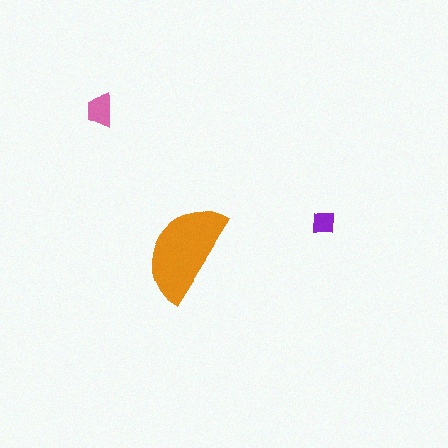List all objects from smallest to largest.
The purple square, the pink trapezoid, the orange semicircle.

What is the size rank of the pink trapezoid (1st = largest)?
2nd.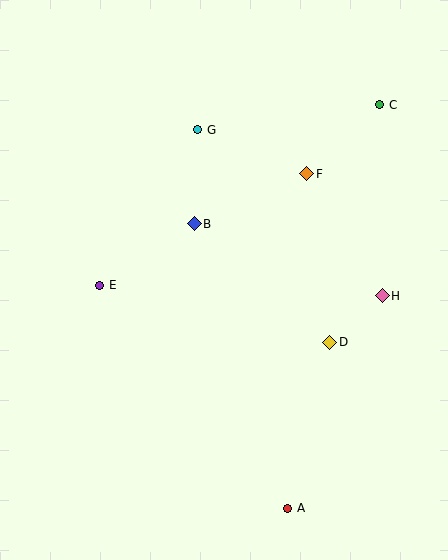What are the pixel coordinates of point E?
Point E is at (100, 285).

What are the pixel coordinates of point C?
Point C is at (380, 105).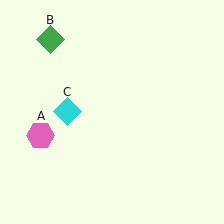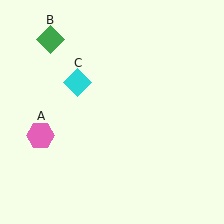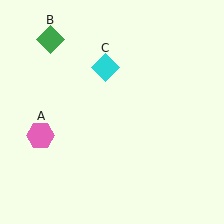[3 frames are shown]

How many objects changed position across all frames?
1 object changed position: cyan diamond (object C).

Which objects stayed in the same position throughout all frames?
Pink hexagon (object A) and green diamond (object B) remained stationary.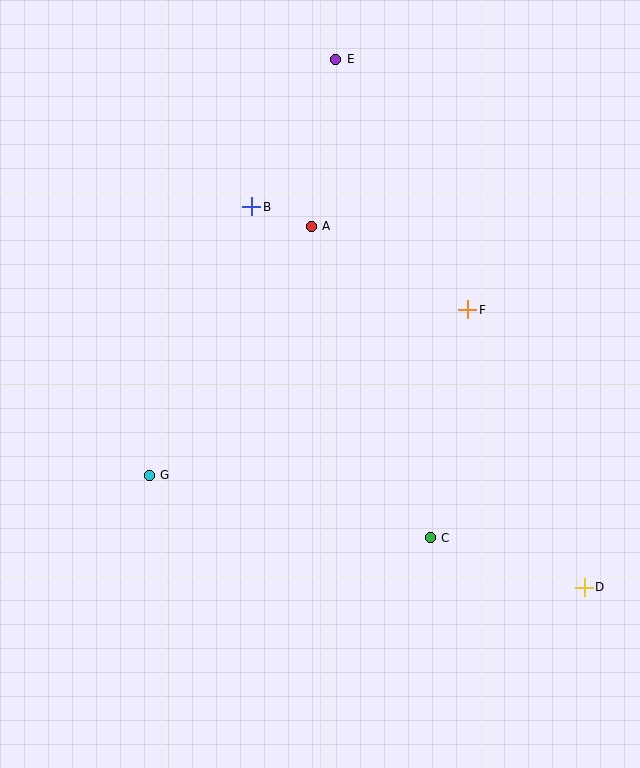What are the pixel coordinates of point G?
Point G is at (149, 475).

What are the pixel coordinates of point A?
Point A is at (311, 226).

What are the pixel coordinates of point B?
Point B is at (252, 207).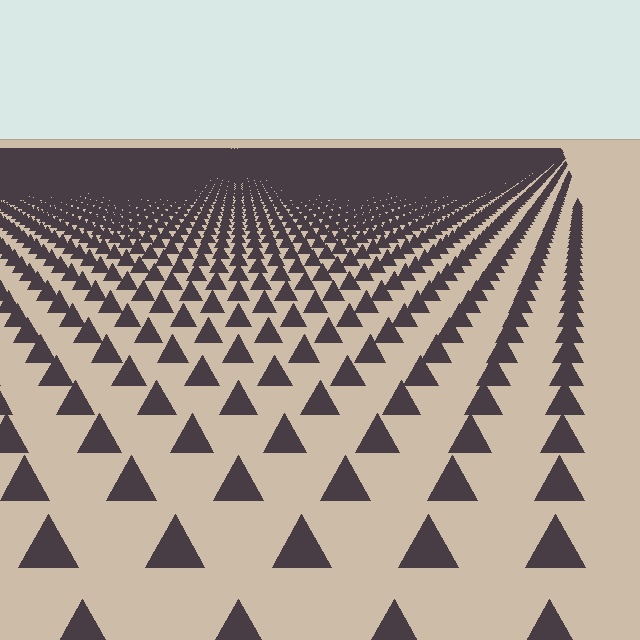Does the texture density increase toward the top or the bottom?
Density increases toward the top.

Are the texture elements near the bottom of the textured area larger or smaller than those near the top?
Larger. Near the bottom, elements are closer to the viewer and appear at a bigger on-screen size.